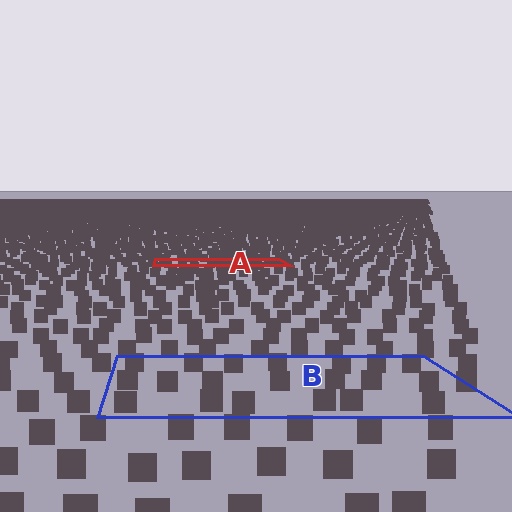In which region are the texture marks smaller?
The texture marks are smaller in region A, because it is farther away.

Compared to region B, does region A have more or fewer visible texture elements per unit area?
Region A has more texture elements per unit area — they are packed more densely because it is farther away.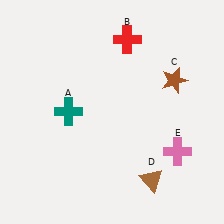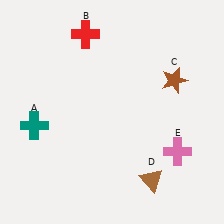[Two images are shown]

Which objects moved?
The objects that moved are: the teal cross (A), the red cross (B).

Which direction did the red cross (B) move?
The red cross (B) moved left.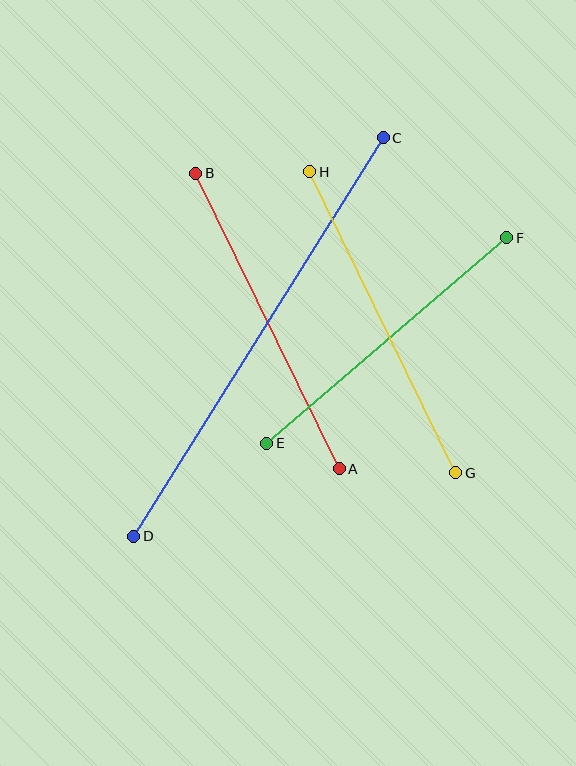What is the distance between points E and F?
The distance is approximately 317 pixels.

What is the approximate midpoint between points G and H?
The midpoint is at approximately (383, 322) pixels.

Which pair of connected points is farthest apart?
Points C and D are farthest apart.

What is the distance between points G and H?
The distance is approximately 335 pixels.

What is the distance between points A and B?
The distance is approximately 329 pixels.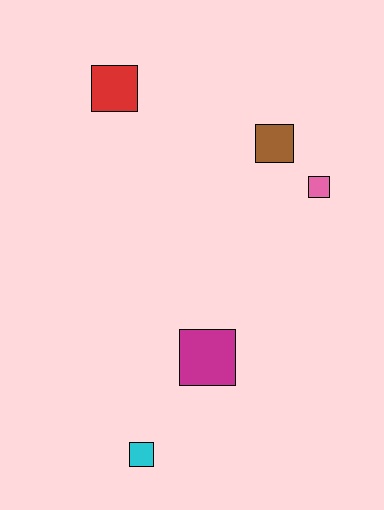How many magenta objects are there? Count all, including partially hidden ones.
There is 1 magenta object.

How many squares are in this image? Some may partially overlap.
There are 5 squares.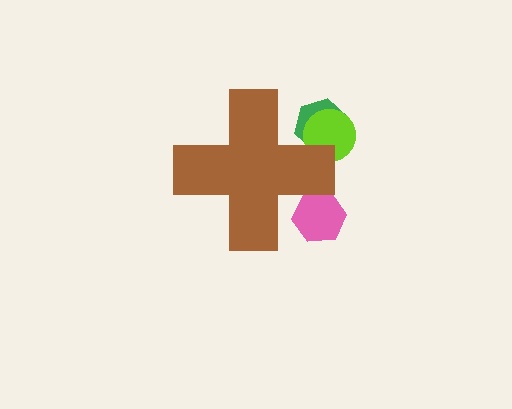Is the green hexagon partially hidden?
Yes, the green hexagon is partially hidden behind the brown cross.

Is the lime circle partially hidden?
Yes, the lime circle is partially hidden behind the brown cross.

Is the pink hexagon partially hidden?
Yes, the pink hexagon is partially hidden behind the brown cross.